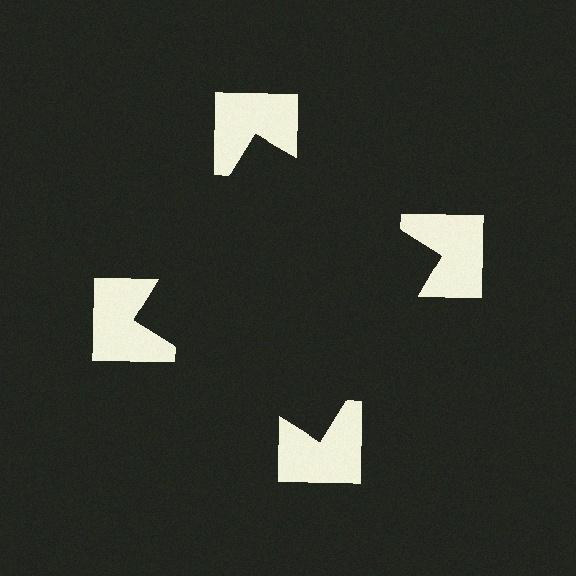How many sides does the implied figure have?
4 sides.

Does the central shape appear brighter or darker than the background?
It typically appears slightly darker than the background, even though no actual brightness change is drawn.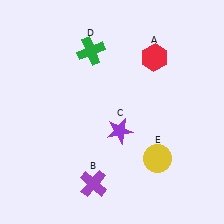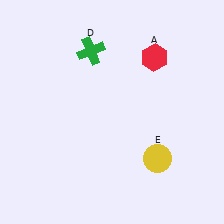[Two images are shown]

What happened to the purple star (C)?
The purple star (C) was removed in Image 2. It was in the bottom-right area of Image 1.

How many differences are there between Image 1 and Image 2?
There are 2 differences between the two images.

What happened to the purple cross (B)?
The purple cross (B) was removed in Image 2. It was in the bottom-left area of Image 1.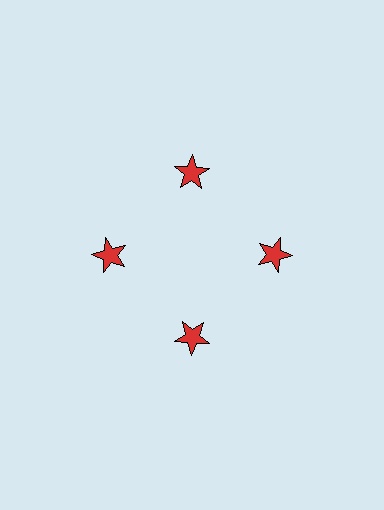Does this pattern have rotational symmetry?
Yes, this pattern has 4-fold rotational symmetry. It looks the same after rotating 90 degrees around the center.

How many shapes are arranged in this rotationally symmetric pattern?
There are 4 shapes, arranged in 4 groups of 1.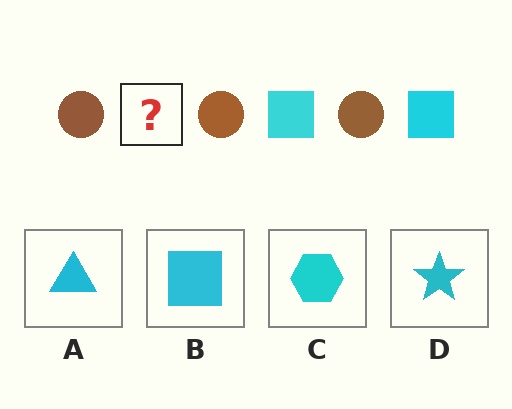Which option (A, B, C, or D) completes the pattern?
B.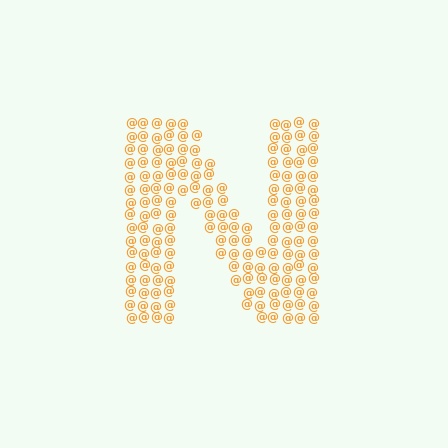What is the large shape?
The large shape is the letter N.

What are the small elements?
The small elements are at signs.